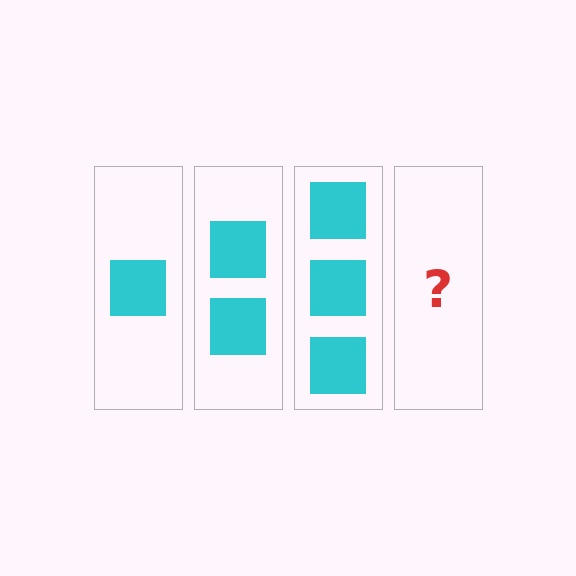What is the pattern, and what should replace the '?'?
The pattern is that each step adds one more square. The '?' should be 4 squares.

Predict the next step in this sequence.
The next step is 4 squares.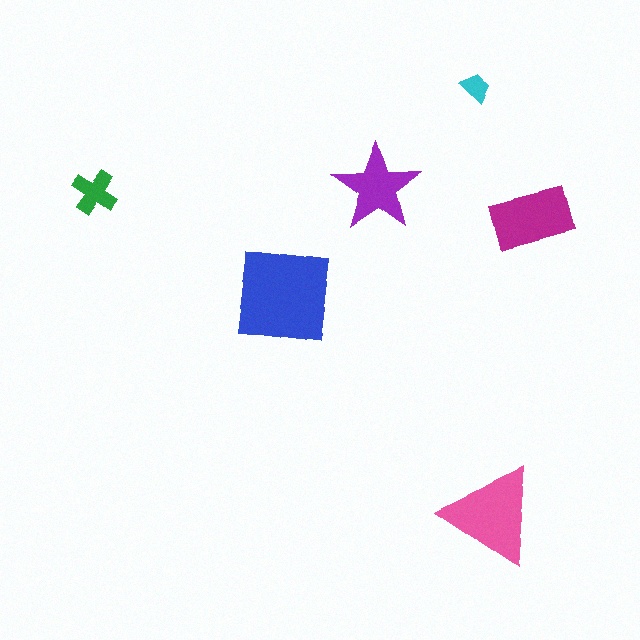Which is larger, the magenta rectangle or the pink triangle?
The pink triangle.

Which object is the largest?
The blue square.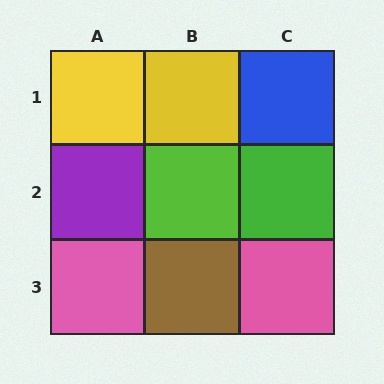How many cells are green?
1 cell is green.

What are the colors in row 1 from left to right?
Yellow, yellow, blue.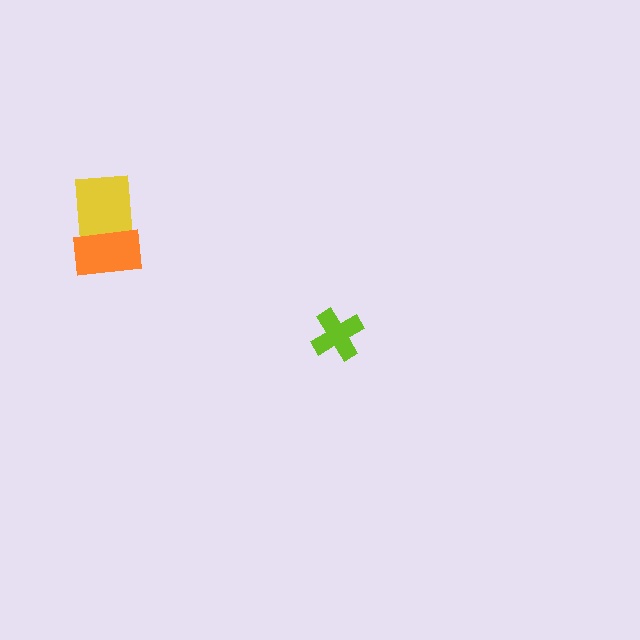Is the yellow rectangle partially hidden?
Yes, it is partially covered by another shape.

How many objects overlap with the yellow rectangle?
1 object overlaps with the yellow rectangle.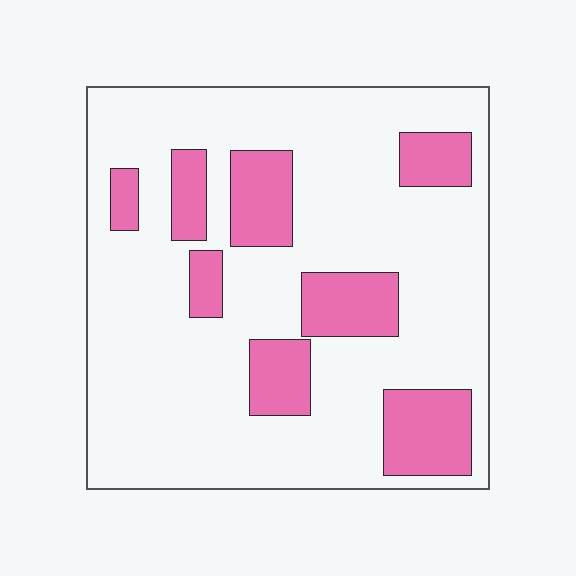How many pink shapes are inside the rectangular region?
8.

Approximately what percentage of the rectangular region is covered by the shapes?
Approximately 20%.